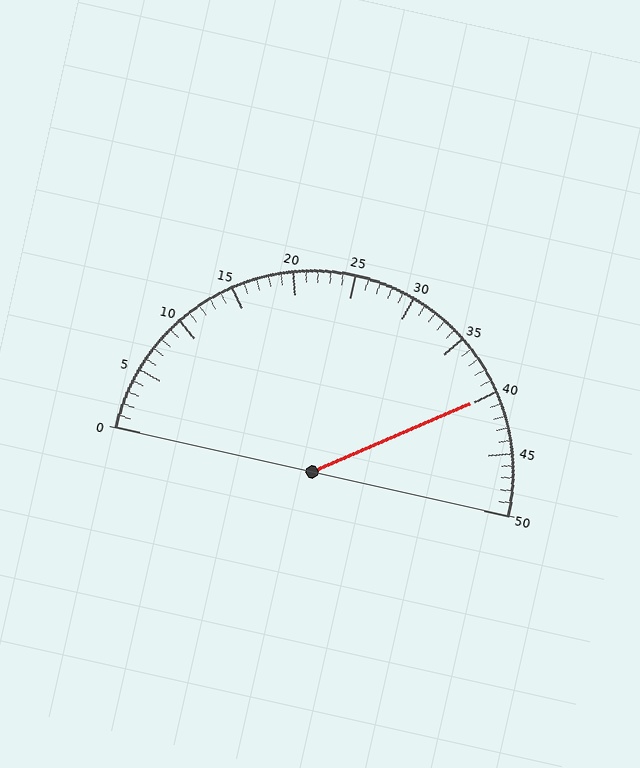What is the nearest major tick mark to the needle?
The nearest major tick mark is 40.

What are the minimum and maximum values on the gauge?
The gauge ranges from 0 to 50.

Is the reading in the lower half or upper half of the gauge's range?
The reading is in the upper half of the range (0 to 50).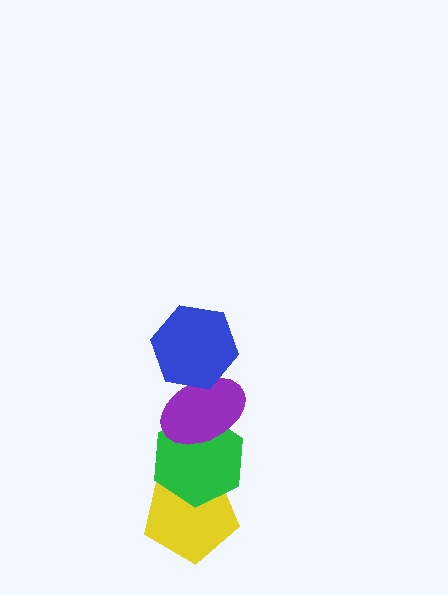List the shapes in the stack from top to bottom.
From top to bottom: the blue hexagon, the purple ellipse, the green hexagon, the yellow pentagon.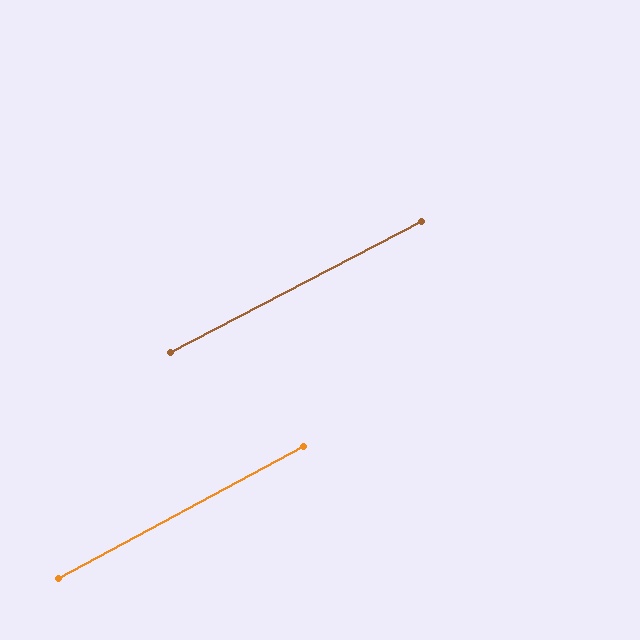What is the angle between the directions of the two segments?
Approximately 1 degree.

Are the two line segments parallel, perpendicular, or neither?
Parallel — their directions differ by only 0.8°.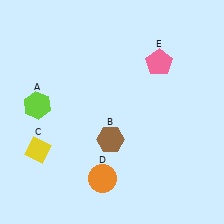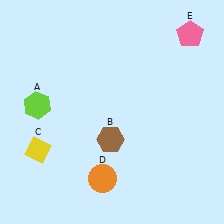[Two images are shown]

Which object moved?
The pink pentagon (E) moved right.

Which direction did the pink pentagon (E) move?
The pink pentagon (E) moved right.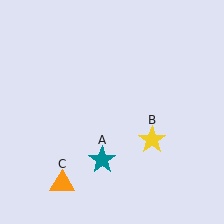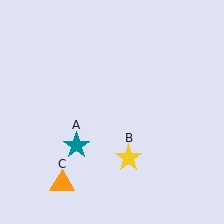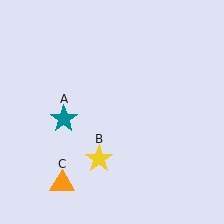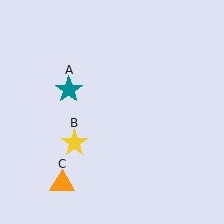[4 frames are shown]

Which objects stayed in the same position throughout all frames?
Orange triangle (object C) remained stationary.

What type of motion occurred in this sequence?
The teal star (object A), yellow star (object B) rotated clockwise around the center of the scene.